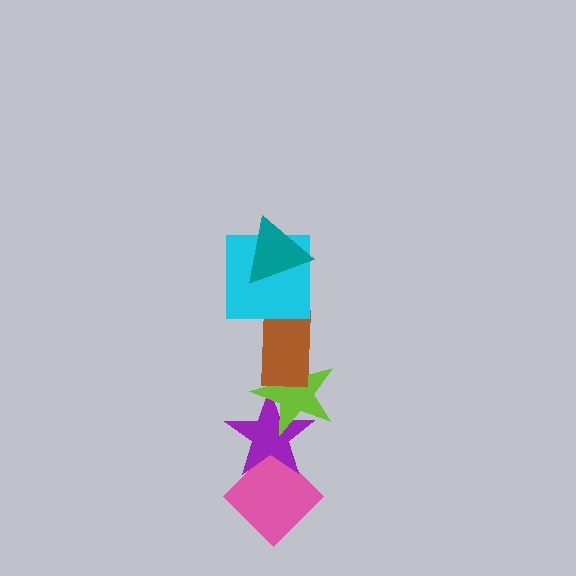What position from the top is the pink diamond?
The pink diamond is 6th from the top.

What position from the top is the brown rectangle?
The brown rectangle is 3rd from the top.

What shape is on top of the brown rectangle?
The cyan square is on top of the brown rectangle.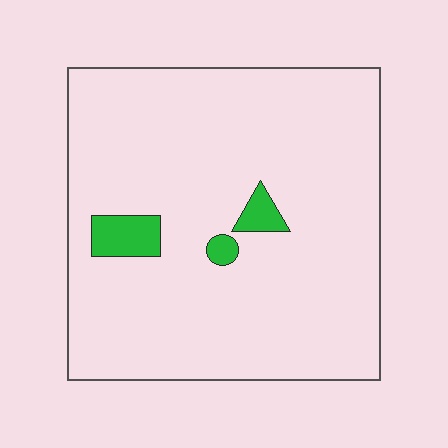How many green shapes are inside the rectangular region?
3.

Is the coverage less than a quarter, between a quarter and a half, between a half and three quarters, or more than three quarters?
Less than a quarter.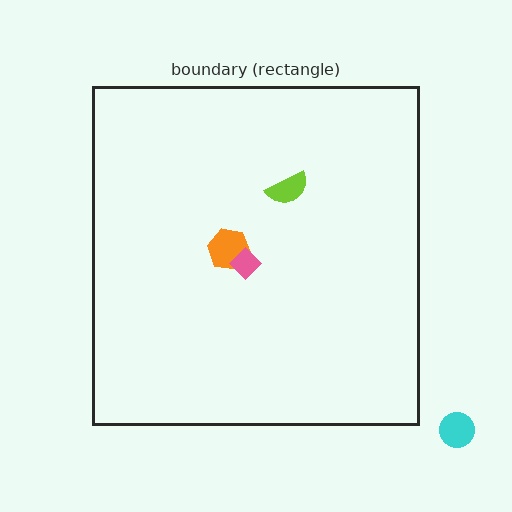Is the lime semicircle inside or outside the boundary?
Inside.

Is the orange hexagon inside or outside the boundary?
Inside.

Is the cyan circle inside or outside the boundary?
Outside.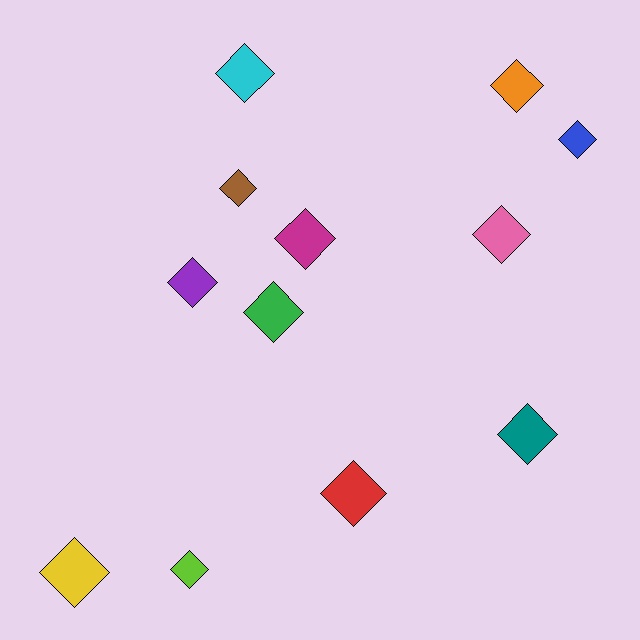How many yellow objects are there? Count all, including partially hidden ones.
There is 1 yellow object.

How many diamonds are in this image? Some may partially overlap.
There are 12 diamonds.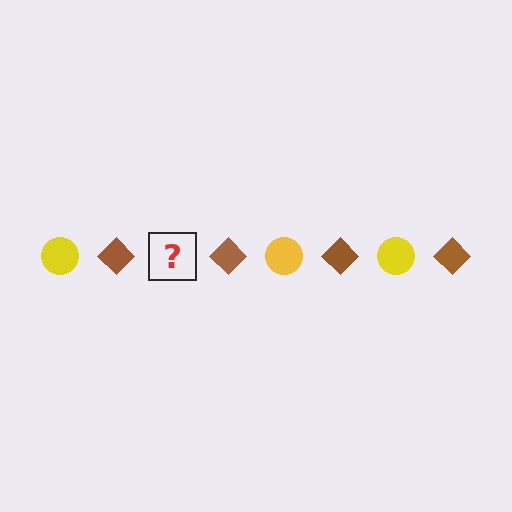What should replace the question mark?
The question mark should be replaced with a yellow circle.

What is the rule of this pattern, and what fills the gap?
The rule is that the pattern alternates between yellow circle and brown diamond. The gap should be filled with a yellow circle.